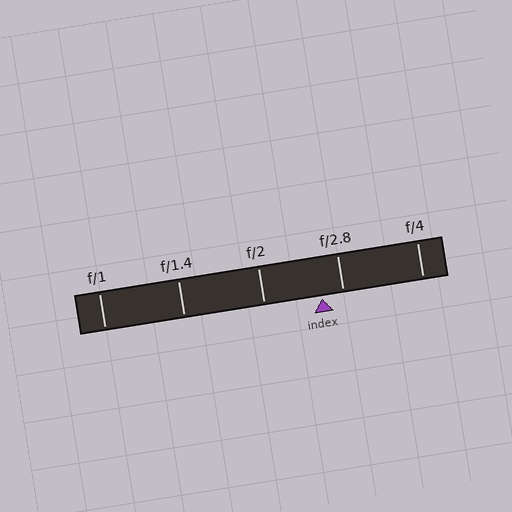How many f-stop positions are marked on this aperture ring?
There are 5 f-stop positions marked.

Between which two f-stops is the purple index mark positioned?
The index mark is between f/2 and f/2.8.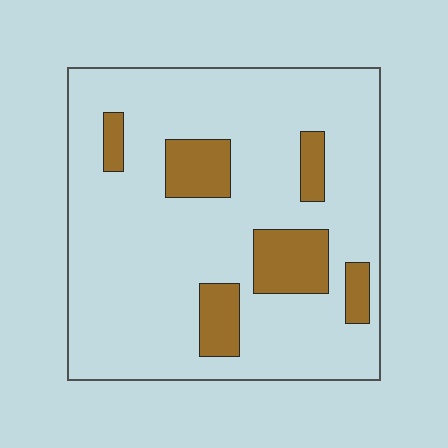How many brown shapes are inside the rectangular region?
6.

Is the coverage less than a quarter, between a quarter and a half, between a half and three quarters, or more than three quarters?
Less than a quarter.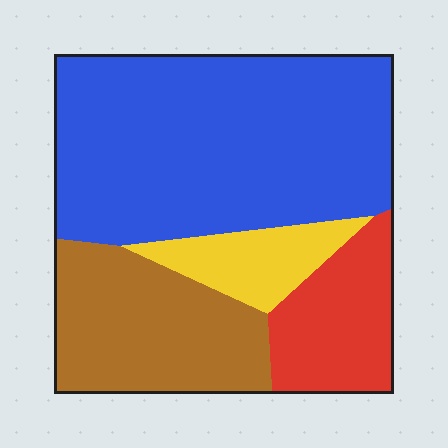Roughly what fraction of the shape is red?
Red takes up about one sixth (1/6) of the shape.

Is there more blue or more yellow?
Blue.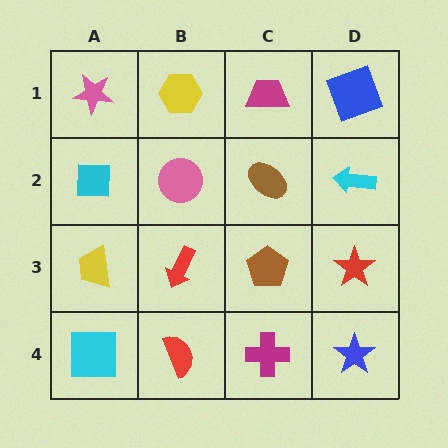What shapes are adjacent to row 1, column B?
A pink circle (row 2, column B), a pink star (row 1, column A), a magenta trapezoid (row 1, column C).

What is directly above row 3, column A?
A cyan square.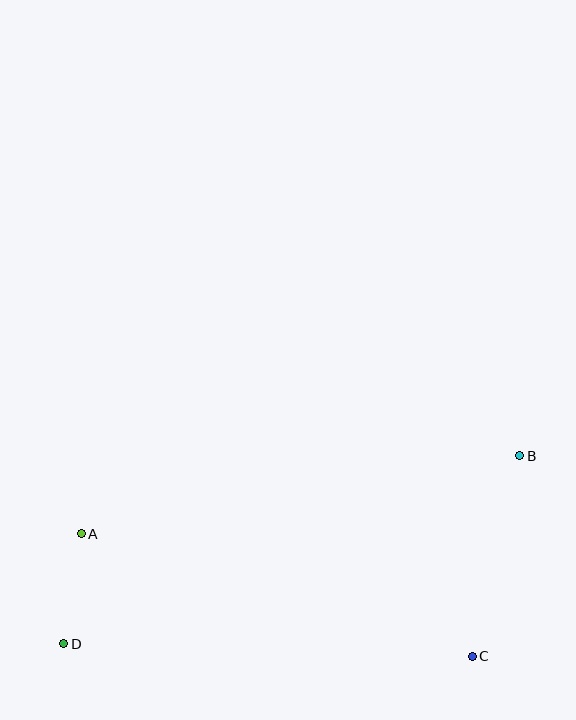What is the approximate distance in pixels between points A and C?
The distance between A and C is approximately 410 pixels.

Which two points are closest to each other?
Points A and D are closest to each other.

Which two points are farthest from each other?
Points B and D are farthest from each other.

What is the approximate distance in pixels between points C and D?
The distance between C and D is approximately 409 pixels.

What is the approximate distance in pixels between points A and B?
The distance between A and B is approximately 445 pixels.